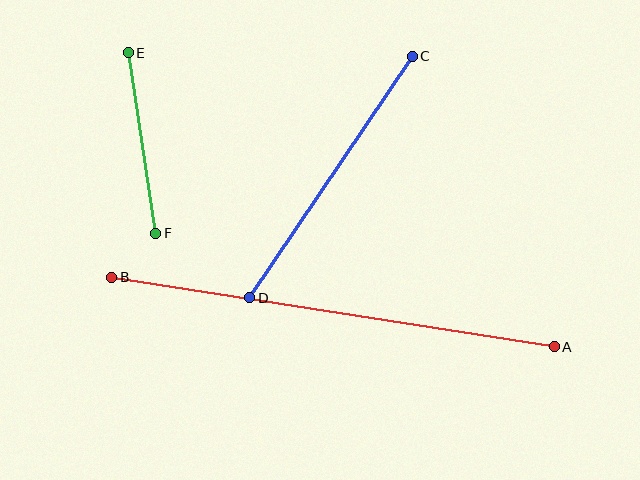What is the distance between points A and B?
The distance is approximately 448 pixels.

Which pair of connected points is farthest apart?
Points A and B are farthest apart.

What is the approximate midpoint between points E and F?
The midpoint is at approximately (142, 143) pixels.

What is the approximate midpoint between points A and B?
The midpoint is at approximately (333, 312) pixels.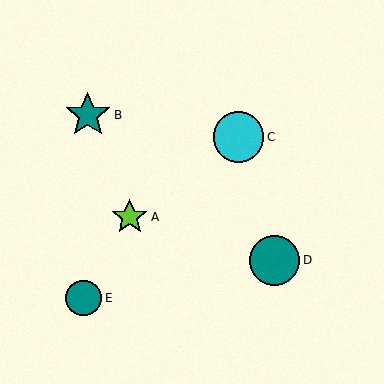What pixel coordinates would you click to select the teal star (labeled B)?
Click at (88, 115) to select the teal star B.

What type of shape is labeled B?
Shape B is a teal star.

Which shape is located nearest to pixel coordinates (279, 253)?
The teal circle (labeled D) at (275, 260) is nearest to that location.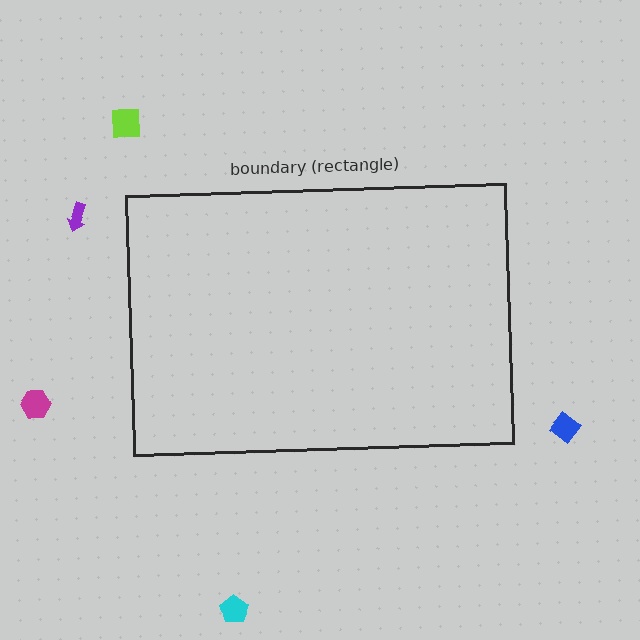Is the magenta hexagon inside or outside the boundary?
Outside.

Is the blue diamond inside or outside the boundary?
Outside.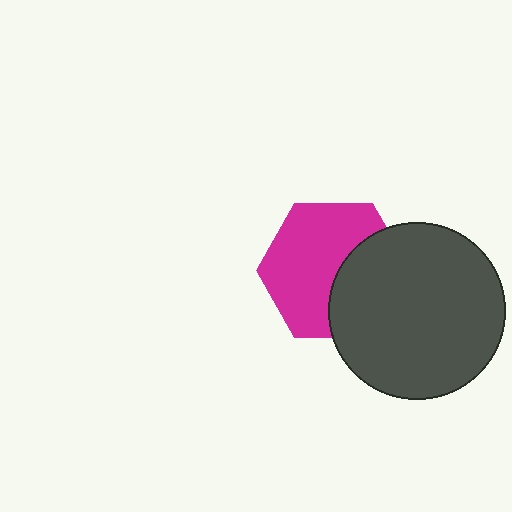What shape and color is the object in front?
The object in front is a dark gray circle.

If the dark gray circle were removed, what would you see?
You would see the complete magenta hexagon.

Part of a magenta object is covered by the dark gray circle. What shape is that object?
It is a hexagon.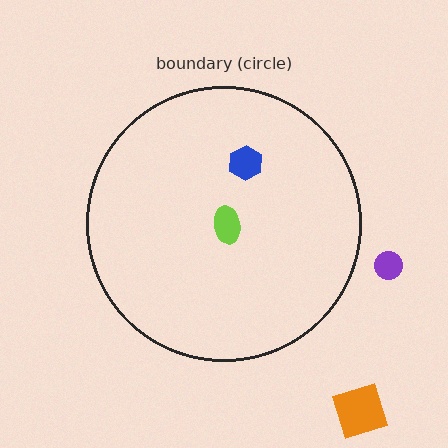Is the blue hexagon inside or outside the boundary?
Inside.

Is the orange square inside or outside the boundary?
Outside.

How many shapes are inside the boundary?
2 inside, 2 outside.